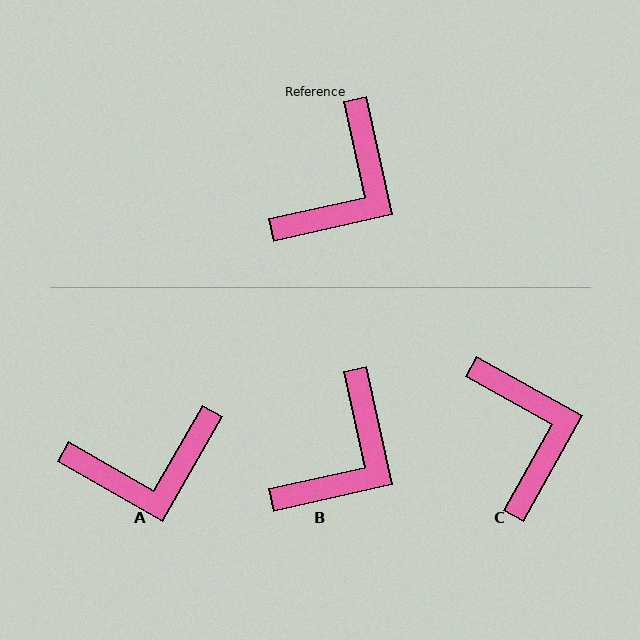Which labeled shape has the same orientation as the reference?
B.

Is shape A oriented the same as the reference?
No, it is off by about 42 degrees.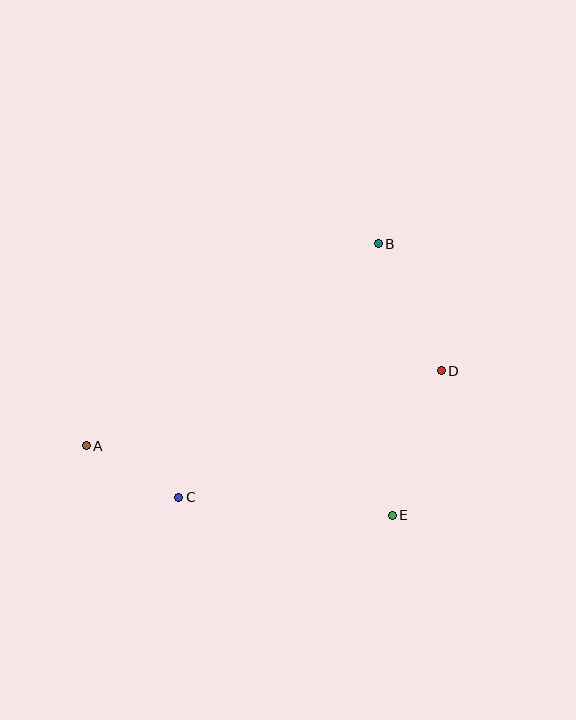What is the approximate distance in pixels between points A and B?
The distance between A and B is approximately 355 pixels.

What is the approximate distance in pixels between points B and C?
The distance between B and C is approximately 323 pixels.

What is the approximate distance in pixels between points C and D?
The distance between C and D is approximately 292 pixels.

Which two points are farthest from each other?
Points A and D are farthest from each other.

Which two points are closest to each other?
Points A and C are closest to each other.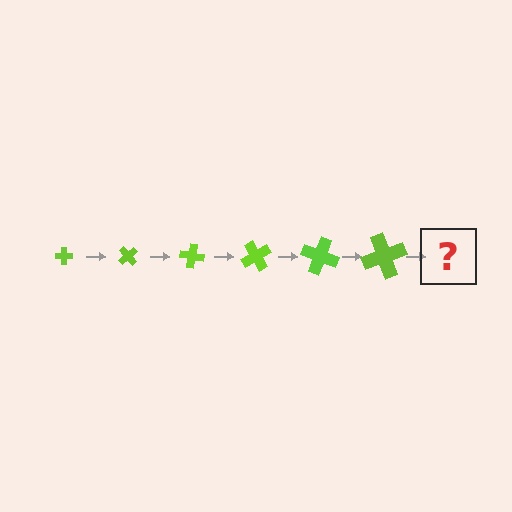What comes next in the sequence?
The next element should be a cross, larger than the previous one and rotated 300 degrees from the start.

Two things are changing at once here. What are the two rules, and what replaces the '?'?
The two rules are that the cross grows larger each step and it rotates 50 degrees each step. The '?' should be a cross, larger than the previous one and rotated 300 degrees from the start.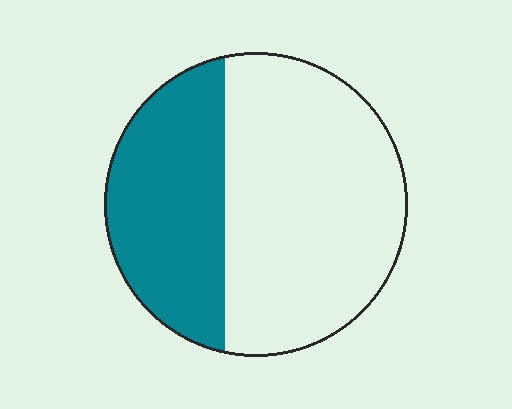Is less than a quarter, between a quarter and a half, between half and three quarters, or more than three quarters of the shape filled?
Between a quarter and a half.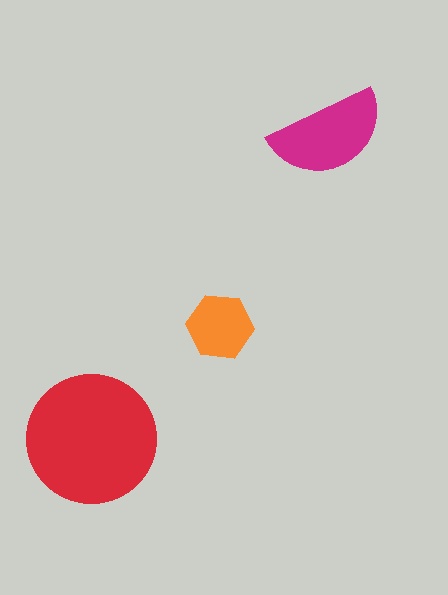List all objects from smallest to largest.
The orange hexagon, the magenta semicircle, the red circle.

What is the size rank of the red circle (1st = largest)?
1st.